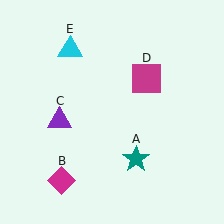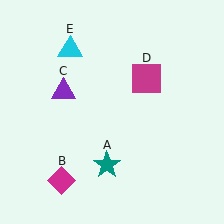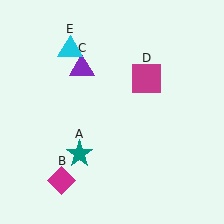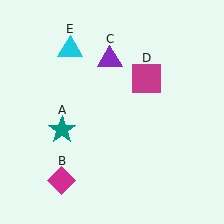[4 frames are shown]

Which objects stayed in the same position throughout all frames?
Magenta diamond (object B) and magenta square (object D) and cyan triangle (object E) remained stationary.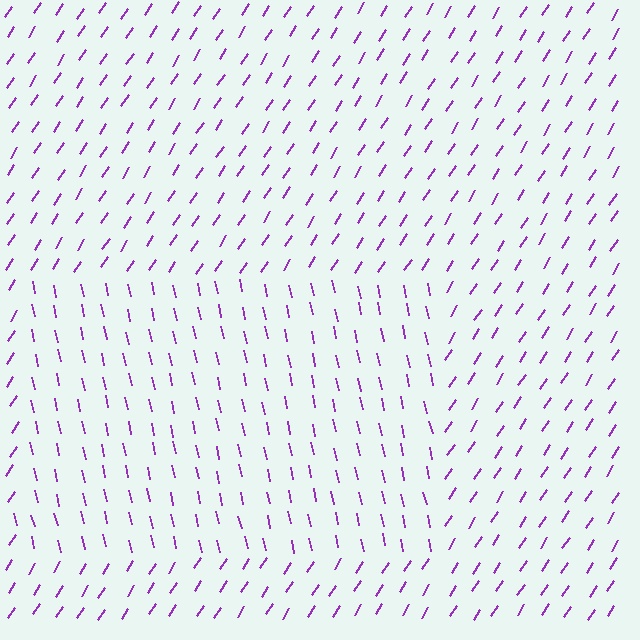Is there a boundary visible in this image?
Yes, there is a texture boundary formed by a change in line orientation.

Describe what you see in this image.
The image is filled with small purple line segments. A rectangle region in the image has lines oriented differently from the surrounding lines, creating a visible texture boundary.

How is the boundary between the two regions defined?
The boundary is defined purely by a change in line orientation (approximately 45 degrees difference). All lines are the same color and thickness.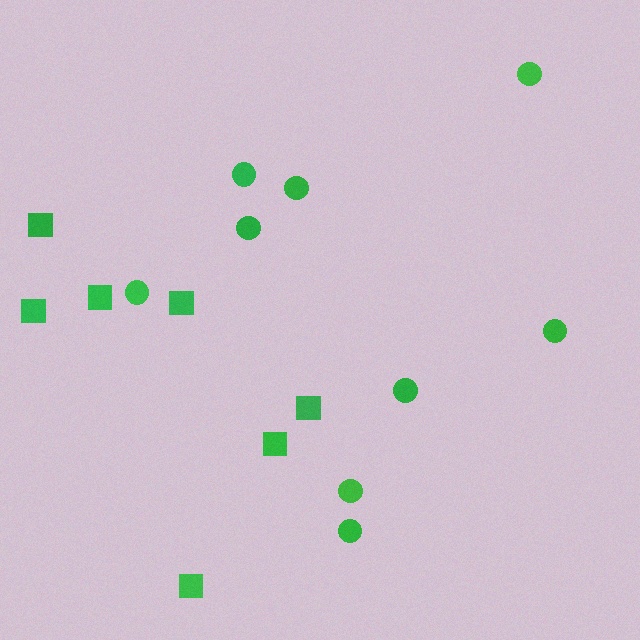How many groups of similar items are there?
There are 2 groups: one group of squares (7) and one group of circles (9).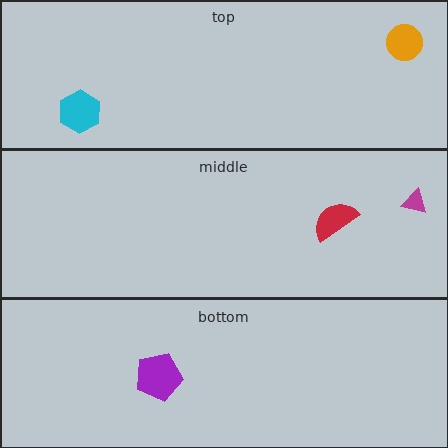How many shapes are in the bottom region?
1.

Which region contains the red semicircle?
The middle region.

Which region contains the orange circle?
The top region.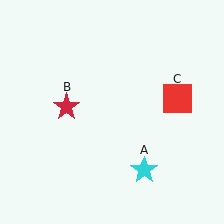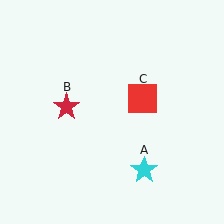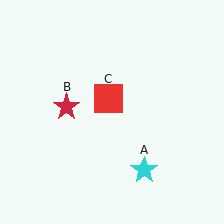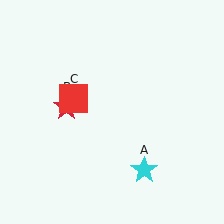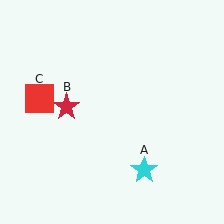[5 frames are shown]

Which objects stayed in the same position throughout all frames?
Cyan star (object A) and red star (object B) remained stationary.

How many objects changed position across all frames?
1 object changed position: red square (object C).